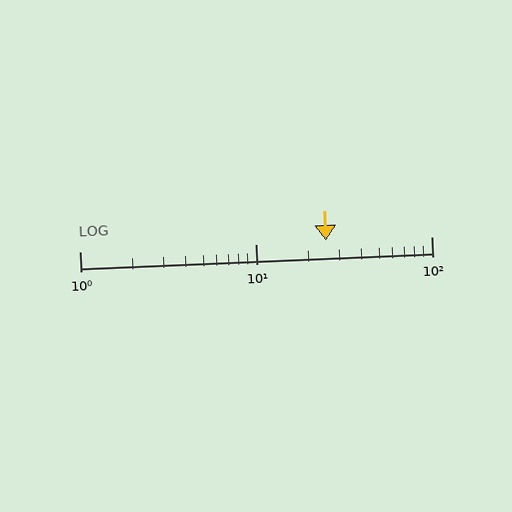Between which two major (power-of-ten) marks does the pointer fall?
The pointer is between 10 and 100.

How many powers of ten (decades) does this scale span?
The scale spans 2 decades, from 1 to 100.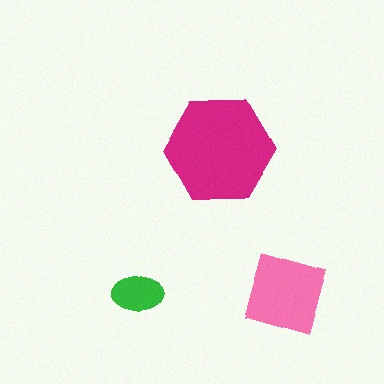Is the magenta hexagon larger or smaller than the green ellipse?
Larger.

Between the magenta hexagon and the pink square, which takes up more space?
The magenta hexagon.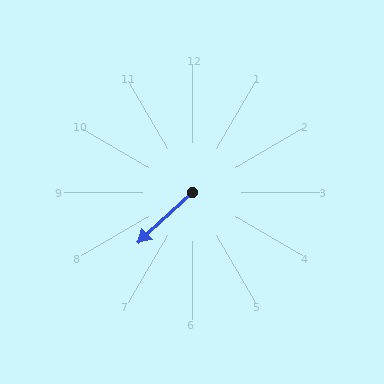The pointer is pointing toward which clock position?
Roughly 8 o'clock.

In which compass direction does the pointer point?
Southwest.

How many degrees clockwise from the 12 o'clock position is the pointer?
Approximately 227 degrees.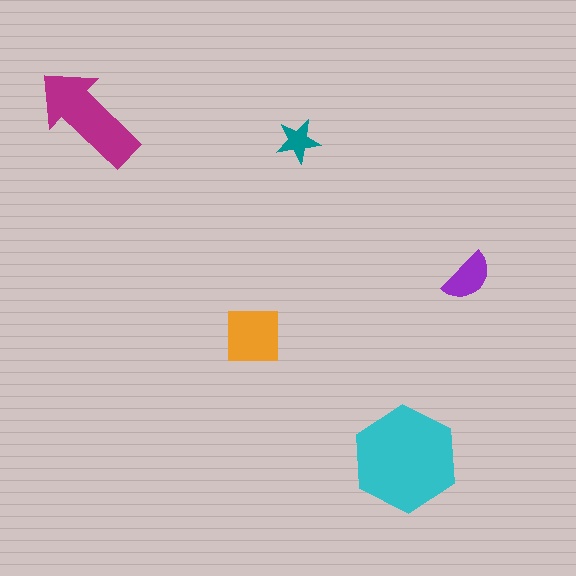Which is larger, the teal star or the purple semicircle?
The purple semicircle.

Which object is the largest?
The cyan hexagon.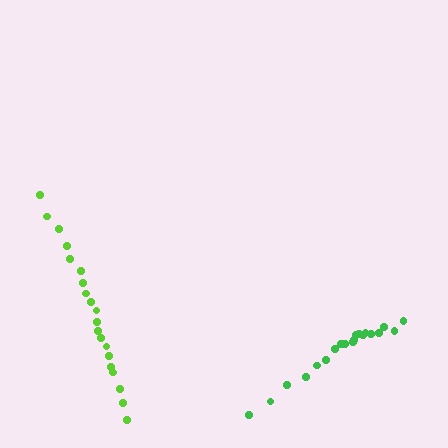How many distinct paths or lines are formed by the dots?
There are 2 distinct paths.